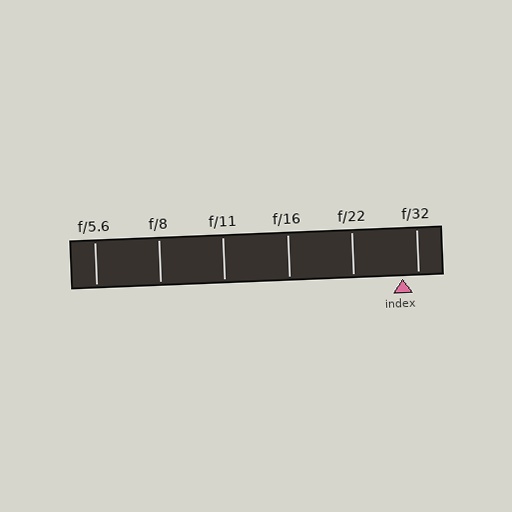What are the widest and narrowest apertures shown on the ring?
The widest aperture shown is f/5.6 and the narrowest is f/32.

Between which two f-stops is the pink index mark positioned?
The index mark is between f/22 and f/32.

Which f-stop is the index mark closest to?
The index mark is closest to f/32.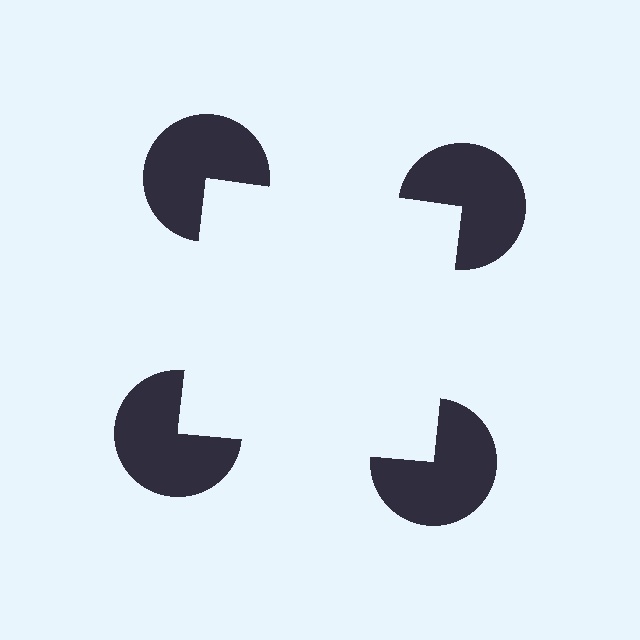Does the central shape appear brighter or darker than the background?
It typically appears slightly brighter than the background, even though no actual brightness change is drawn.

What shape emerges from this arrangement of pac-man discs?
An illusory square — its edges are inferred from the aligned wedge cuts in the pac-man discs, not physically drawn.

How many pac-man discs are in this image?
There are 4 — one at each vertex of the illusory square.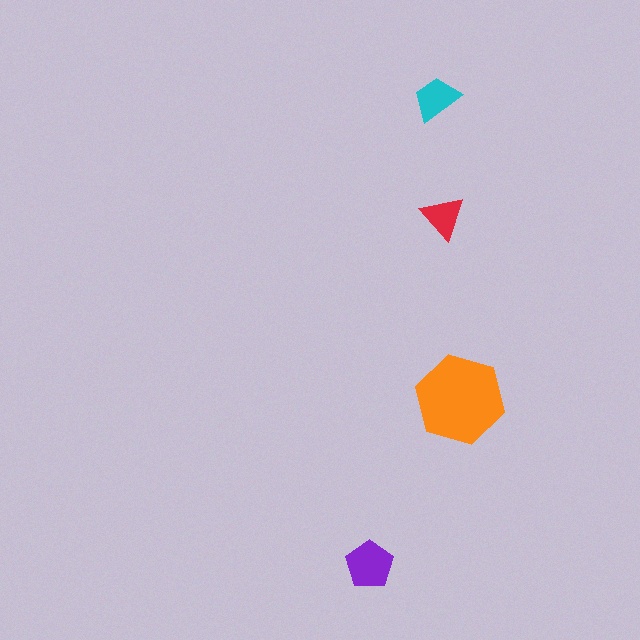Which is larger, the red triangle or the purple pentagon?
The purple pentagon.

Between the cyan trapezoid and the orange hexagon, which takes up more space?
The orange hexagon.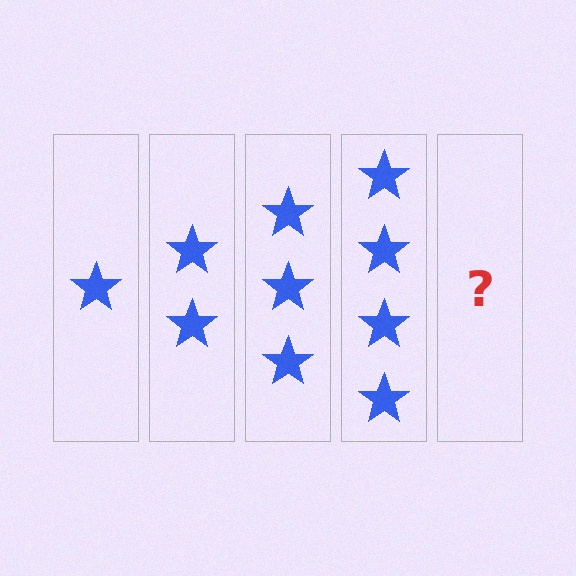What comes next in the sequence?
The next element should be 5 stars.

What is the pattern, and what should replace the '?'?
The pattern is that each step adds one more star. The '?' should be 5 stars.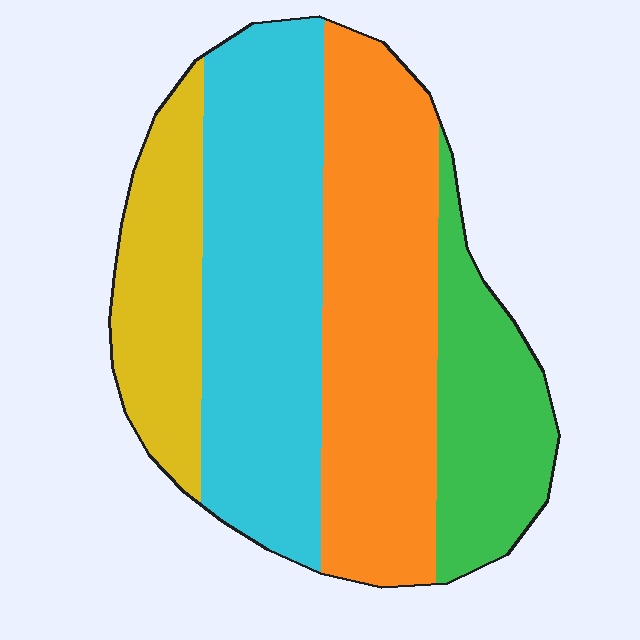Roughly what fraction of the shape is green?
Green takes up about one sixth (1/6) of the shape.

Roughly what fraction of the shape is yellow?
Yellow covers 16% of the shape.